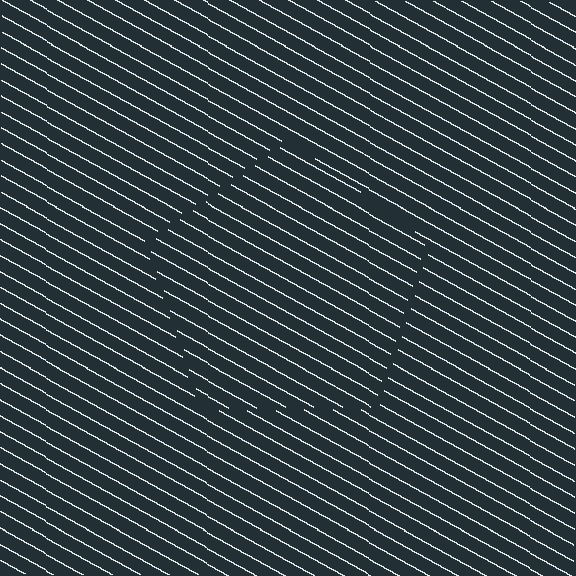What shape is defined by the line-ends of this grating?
An illusory pentagon. The interior of the shape contains the same grating, shifted by half a period — the contour is defined by the phase discontinuity where line-ends from the inner and outer gratings abut.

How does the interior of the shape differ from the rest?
The interior of the shape contains the same grating, shifted by half a period — the contour is defined by the phase discontinuity where line-ends from the inner and outer gratings abut.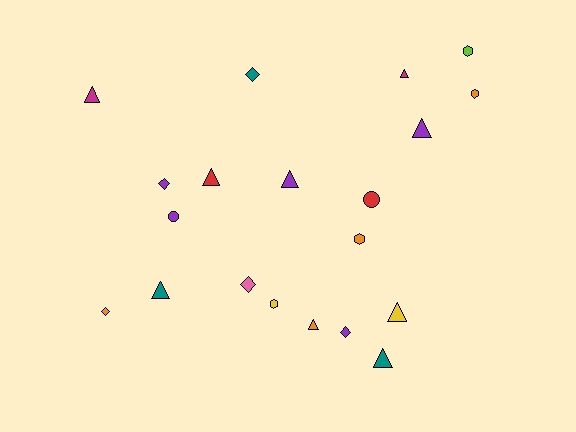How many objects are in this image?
There are 20 objects.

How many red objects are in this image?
There are 2 red objects.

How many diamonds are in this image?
There are 5 diamonds.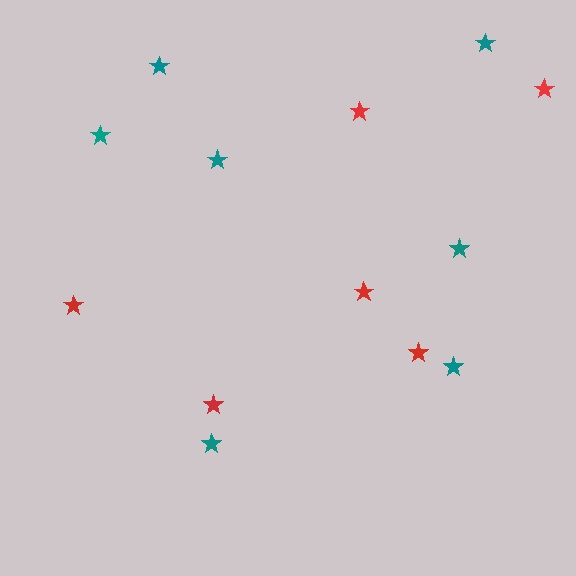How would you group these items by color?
There are 2 groups: one group of red stars (6) and one group of teal stars (7).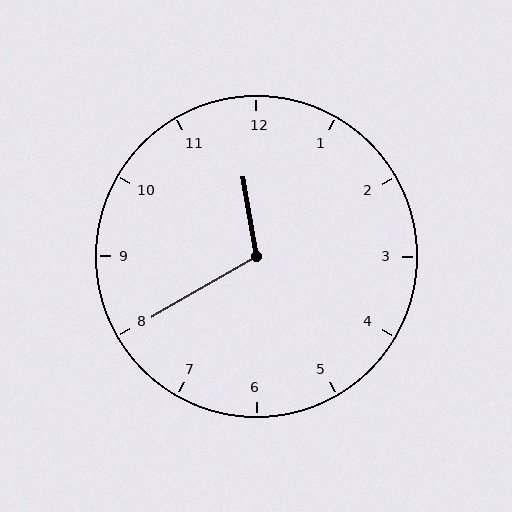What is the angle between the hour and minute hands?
Approximately 110 degrees.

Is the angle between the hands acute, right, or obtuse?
It is obtuse.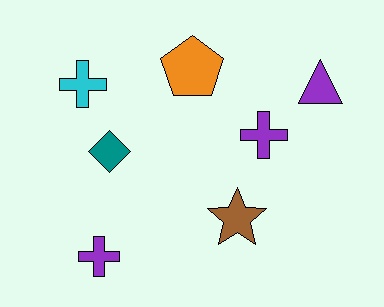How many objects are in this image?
There are 7 objects.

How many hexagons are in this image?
There are no hexagons.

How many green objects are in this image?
There are no green objects.